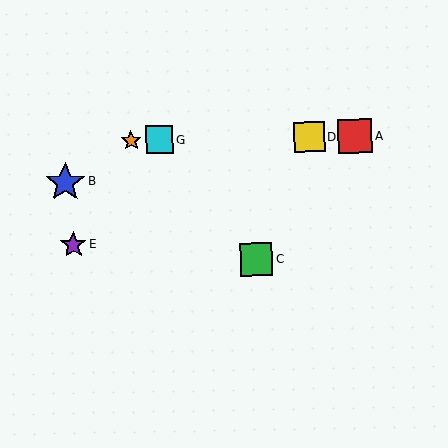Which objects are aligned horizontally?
Objects A, D, F, G are aligned horizontally.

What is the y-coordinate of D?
Object D is at y≈137.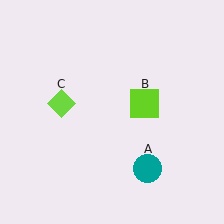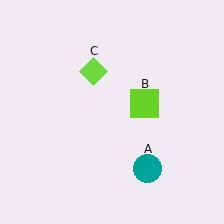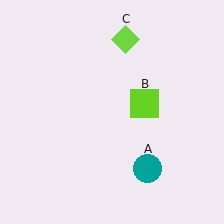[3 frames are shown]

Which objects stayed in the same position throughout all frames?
Teal circle (object A) and lime square (object B) remained stationary.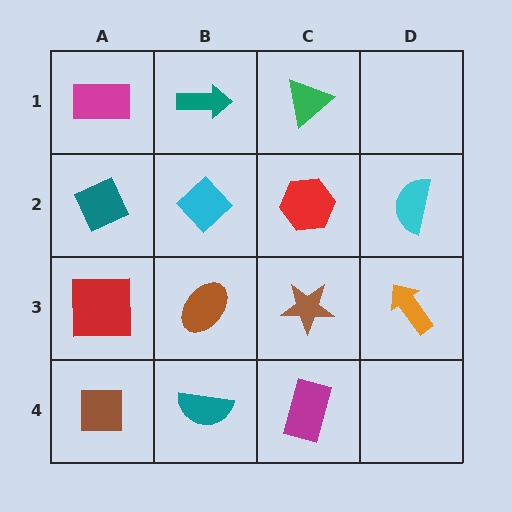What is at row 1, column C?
A green triangle.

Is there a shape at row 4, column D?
No, that cell is empty.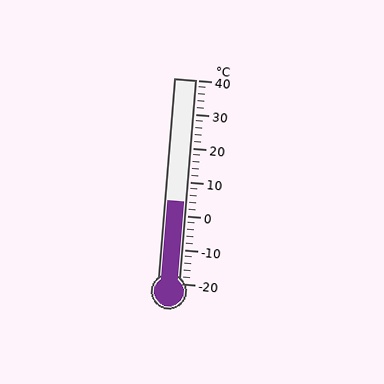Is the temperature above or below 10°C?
The temperature is below 10°C.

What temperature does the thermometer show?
The thermometer shows approximately 4°C.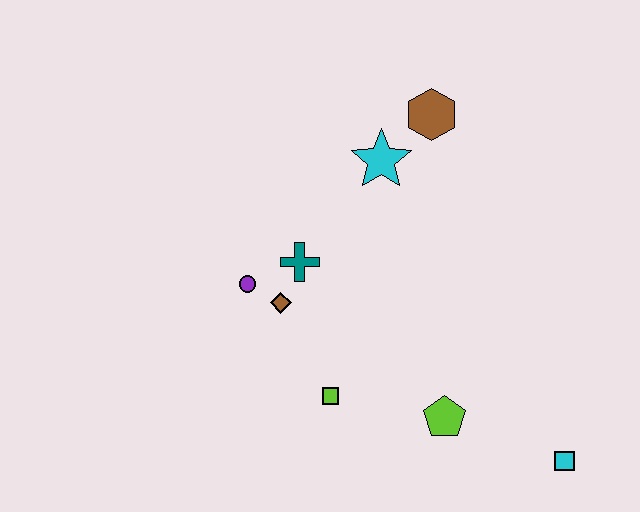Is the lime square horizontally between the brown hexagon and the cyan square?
No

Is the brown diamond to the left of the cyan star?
Yes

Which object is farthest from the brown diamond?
The cyan square is farthest from the brown diamond.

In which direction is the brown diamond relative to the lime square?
The brown diamond is above the lime square.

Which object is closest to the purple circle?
The brown diamond is closest to the purple circle.